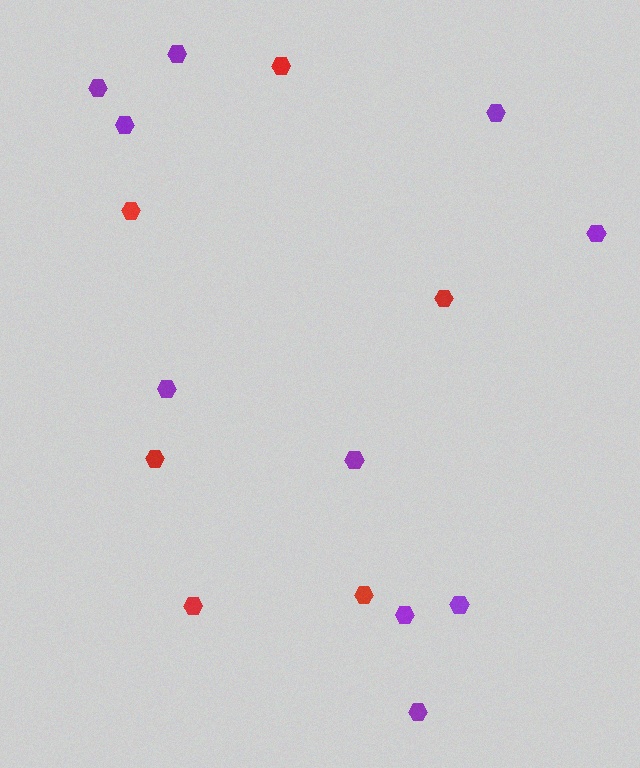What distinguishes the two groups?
There are 2 groups: one group of red hexagons (6) and one group of purple hexagons (10).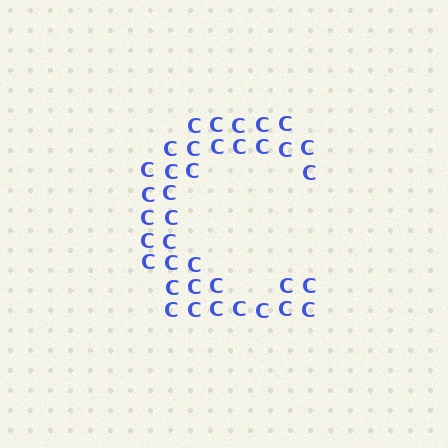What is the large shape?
The large shape is the letter C.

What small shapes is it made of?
It is made of small letter C's.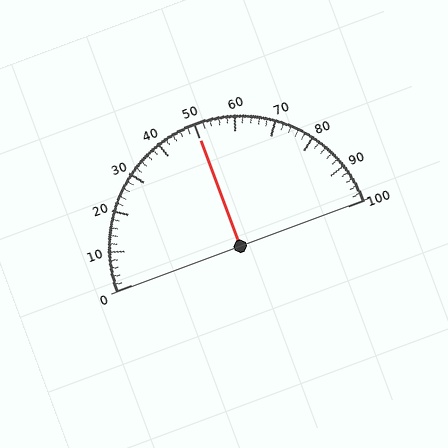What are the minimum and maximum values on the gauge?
The gauge ranges from 0 to 100.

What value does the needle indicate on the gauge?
The needle indicates approximately 50.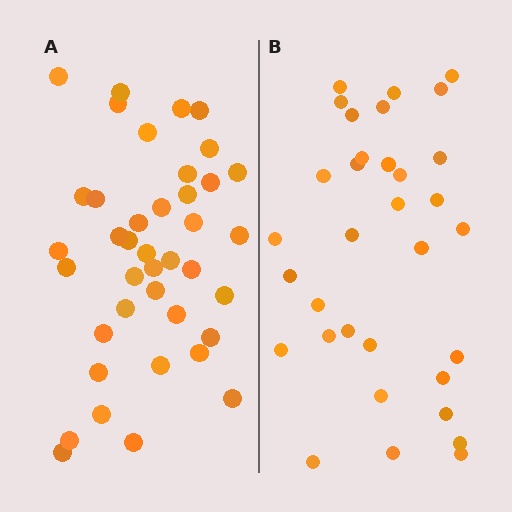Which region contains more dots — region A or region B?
Region A (the left region) has more dots.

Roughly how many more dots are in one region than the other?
Region A has roughly 8 or so more dots than region B.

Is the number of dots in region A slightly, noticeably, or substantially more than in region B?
Region A has only slightly more — the two regions are fairly close. The ratio is roughly 1.2 to 1.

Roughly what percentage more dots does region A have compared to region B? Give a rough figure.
About 20% more.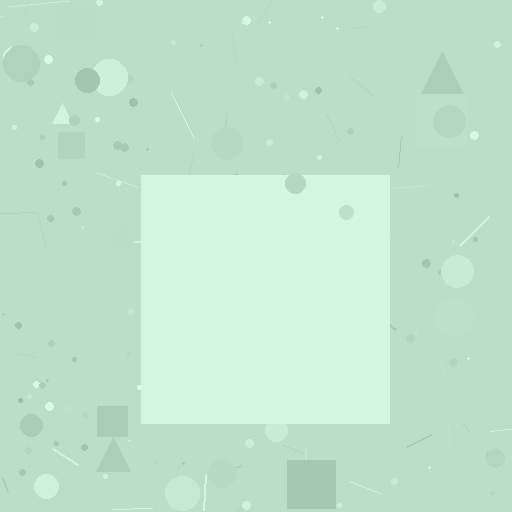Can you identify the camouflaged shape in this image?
The camouflaged shape is a square.